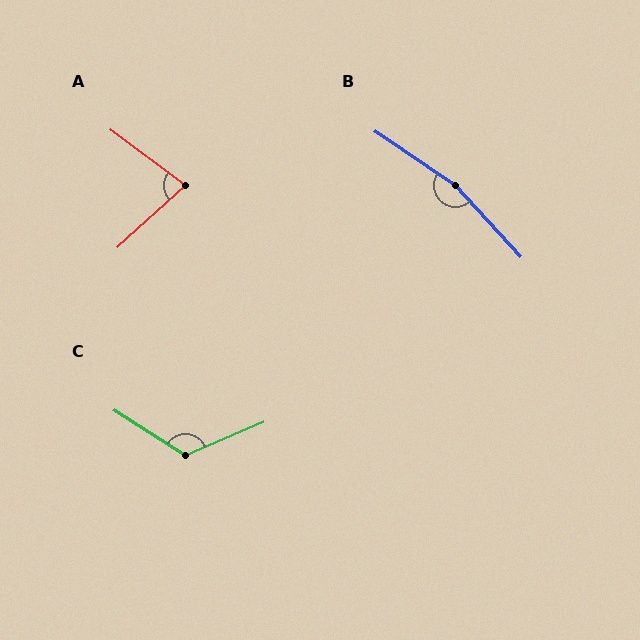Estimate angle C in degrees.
Approximately 124 degrees.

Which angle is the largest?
B, at approximately 166 degrees.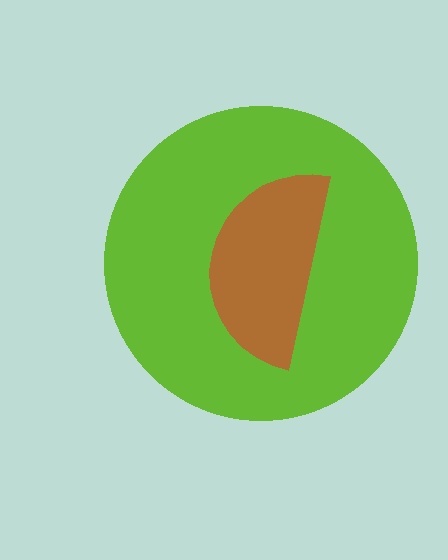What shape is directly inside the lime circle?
The brown semicircle.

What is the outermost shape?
The lime circle.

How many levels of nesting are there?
2.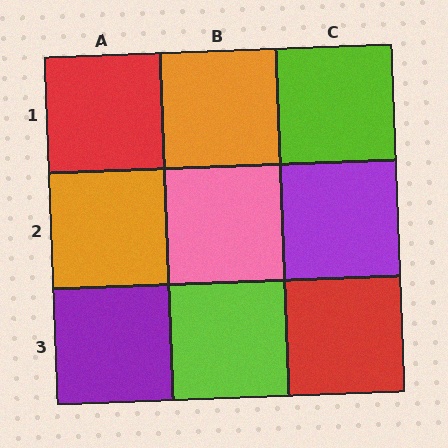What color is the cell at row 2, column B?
Pink.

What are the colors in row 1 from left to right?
Red, orange, lime.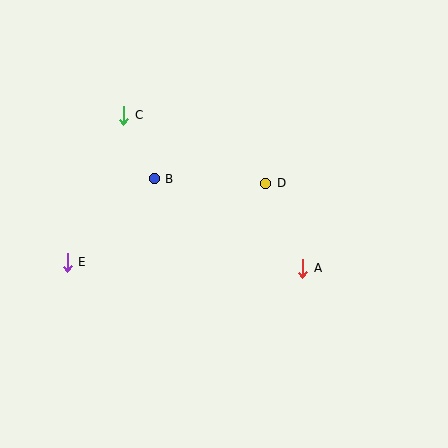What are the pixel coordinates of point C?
Point C is at (124, 115).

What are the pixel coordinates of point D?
Point D is at (266, 183).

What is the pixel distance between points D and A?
The distance between D and A is 93 pixels.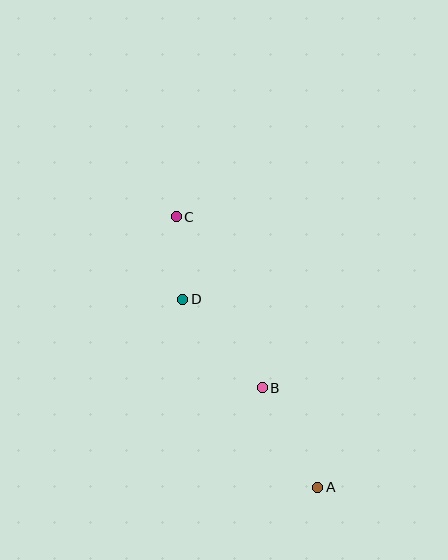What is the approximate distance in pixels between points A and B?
The distance between A and B is approximately 114 pixels.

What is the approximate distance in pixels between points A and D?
The distance between A and D is approximately 231 pixels.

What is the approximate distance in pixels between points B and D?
The distance between B and D is approximately 119 pixels.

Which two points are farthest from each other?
Points A and C are farthest from each other.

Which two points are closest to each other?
Points C and D are closest to each other.